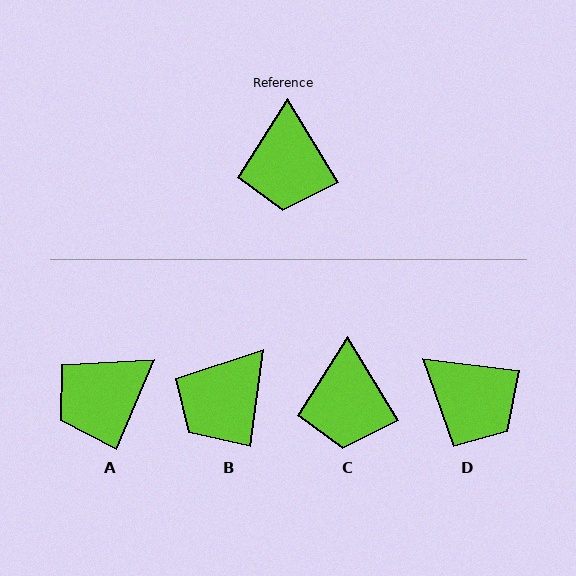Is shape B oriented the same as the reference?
No, it is off by about 39 degrees.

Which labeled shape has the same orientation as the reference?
C.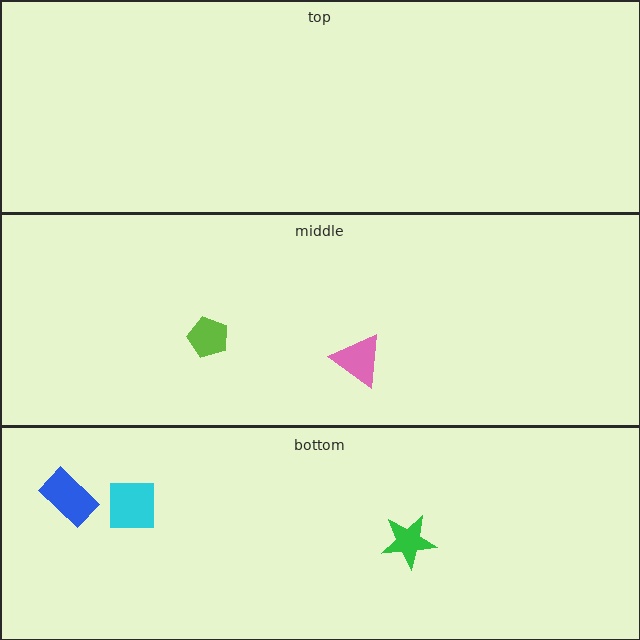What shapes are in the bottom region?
The blue rectangle, the cyan square, the green star.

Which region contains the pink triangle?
The middle region.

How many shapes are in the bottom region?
3.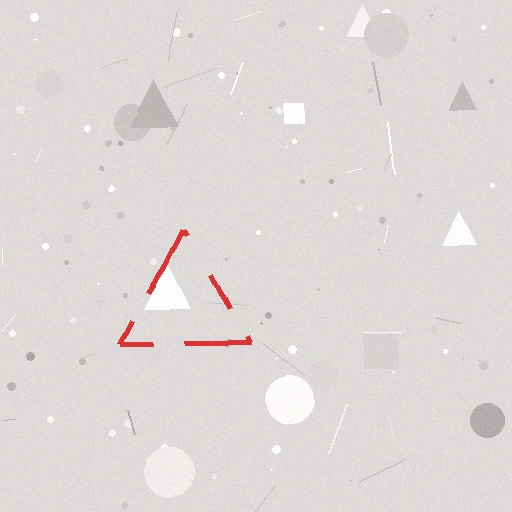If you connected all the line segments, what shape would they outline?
They would outline a triangle.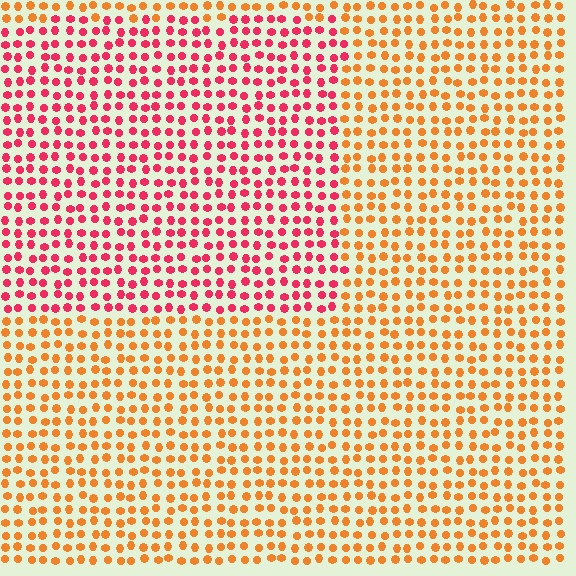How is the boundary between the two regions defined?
The boundary is defined purely by a slight shift in hue (about 44 degrees). Spacing, size, and orientation are identical on both sides.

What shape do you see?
I see a rectangle.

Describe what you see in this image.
The image is filled with small orange elements in a uniform arrangement. A rectangle-shaped region is visible where the elements are tinted to a slightly different hue, forming a subtle color boundary.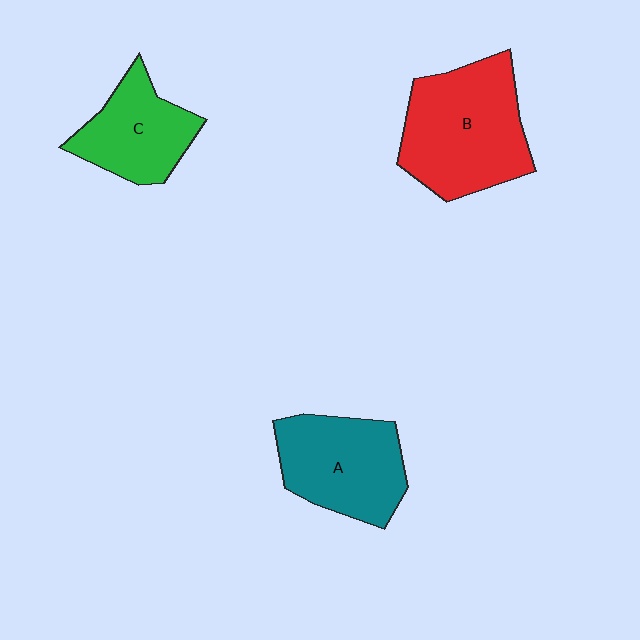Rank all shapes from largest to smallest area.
From largest to smallest: B (red), A (teal), C (green).